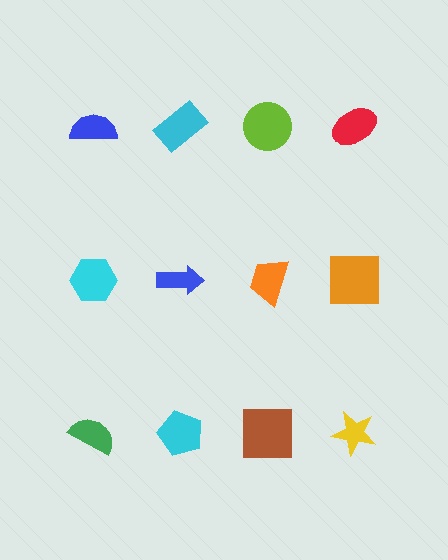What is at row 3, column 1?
A green semicircle.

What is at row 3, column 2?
A cyan pentagon.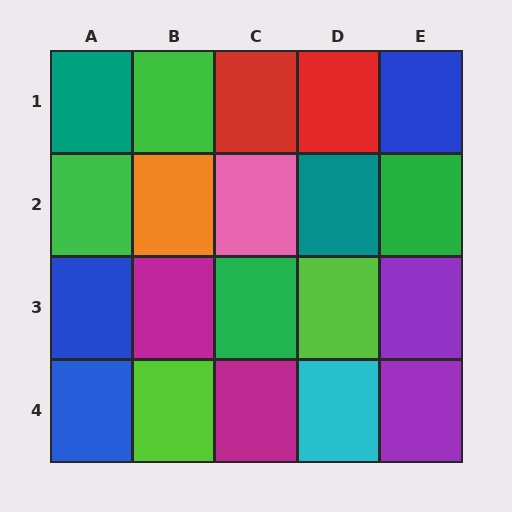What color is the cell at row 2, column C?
Pink.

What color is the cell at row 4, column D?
Cyan.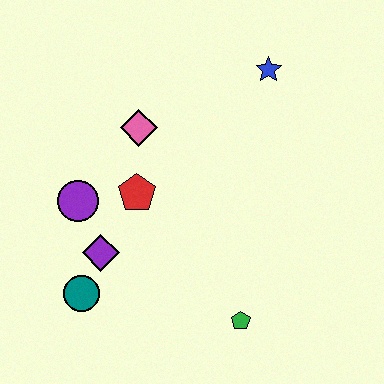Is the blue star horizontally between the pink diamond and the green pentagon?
No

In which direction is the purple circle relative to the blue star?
The purple circle is to the left of the blue star.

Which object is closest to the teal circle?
The purple diamond is closest to the teal circle.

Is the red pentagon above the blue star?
No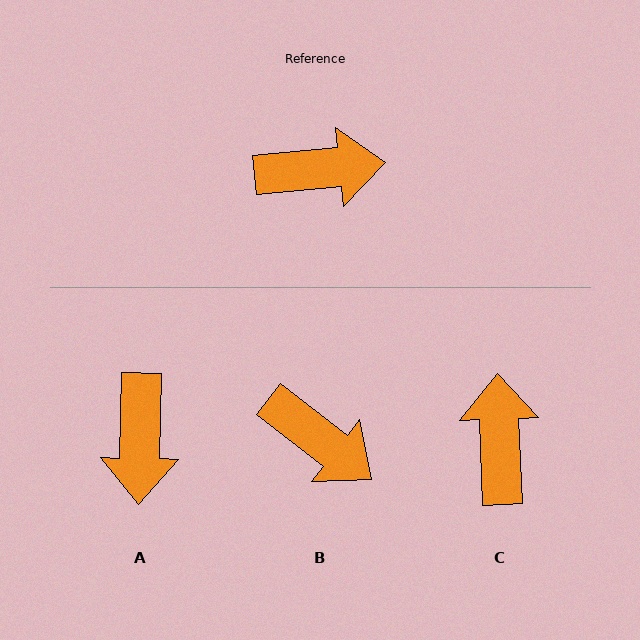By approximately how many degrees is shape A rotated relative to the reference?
Approximately 97 degrees clockwise.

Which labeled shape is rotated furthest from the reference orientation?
A, about 97 degrees away.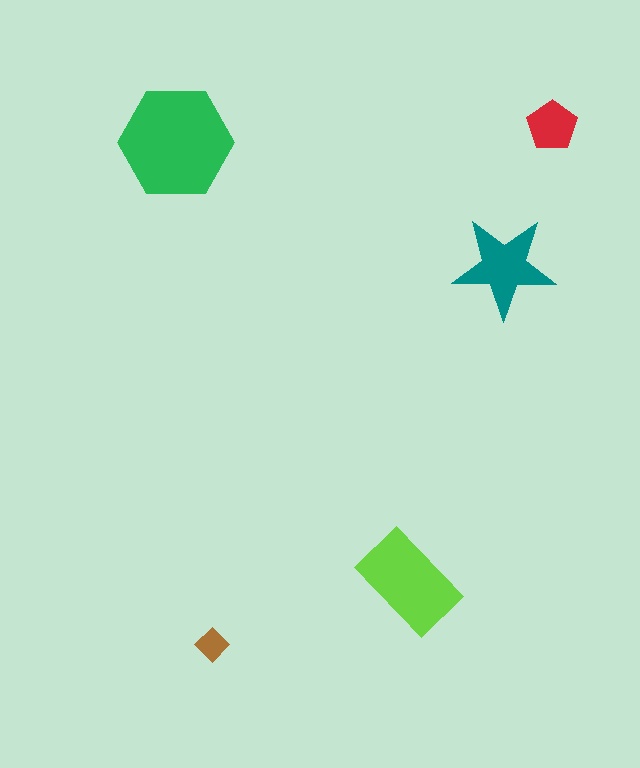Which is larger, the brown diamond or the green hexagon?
The green hexagon.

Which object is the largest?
The green hexagon.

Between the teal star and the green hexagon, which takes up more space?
The green hexagon.